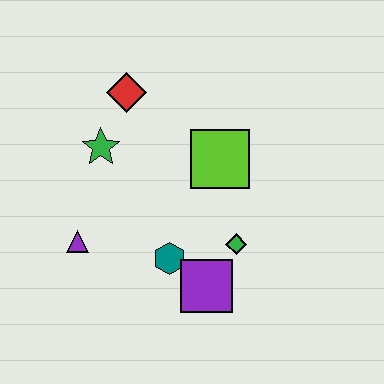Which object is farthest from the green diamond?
The red diamond is farthest from the green diamond.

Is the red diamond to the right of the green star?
Yes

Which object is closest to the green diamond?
The purple square is closest to the green diamond.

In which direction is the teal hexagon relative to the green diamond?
The teal hexagon is to the left of the green diamond.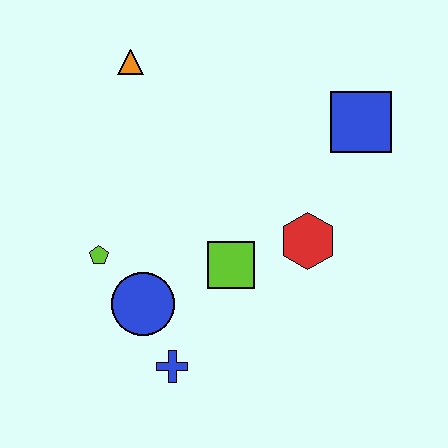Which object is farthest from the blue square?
The blue cross is farthest from the blue square.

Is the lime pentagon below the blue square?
Yes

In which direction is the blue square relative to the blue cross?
The blue square is above the blue cross.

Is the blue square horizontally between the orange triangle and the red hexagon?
No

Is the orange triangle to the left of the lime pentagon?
No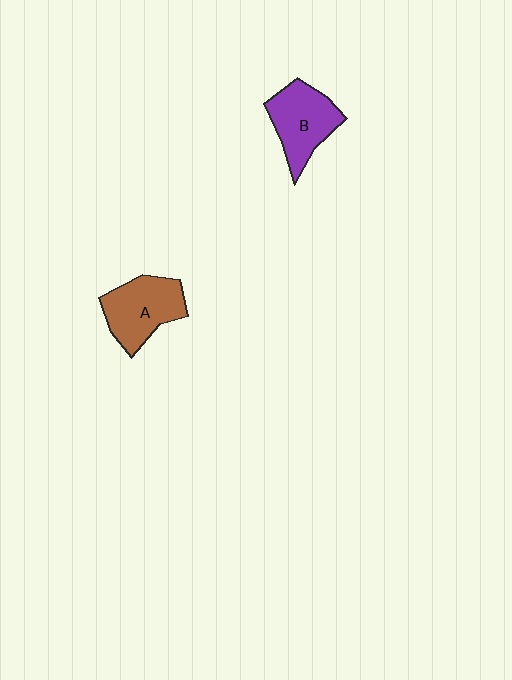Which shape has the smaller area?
Shape B (purple).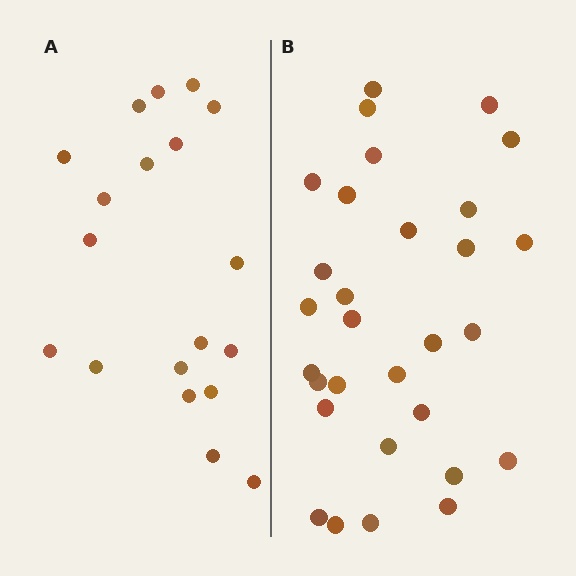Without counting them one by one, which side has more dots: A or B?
Region B (the right region) has more dots.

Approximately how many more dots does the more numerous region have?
Region B has roughly 12 or so more dots than region A.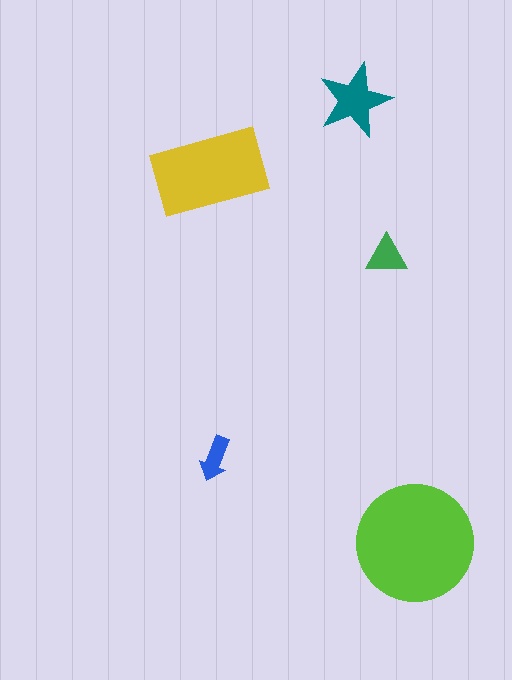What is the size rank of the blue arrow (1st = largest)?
5th.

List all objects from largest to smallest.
The lime circle, the yellow rectangle, the teal star, the green triangle, the blue arrow.